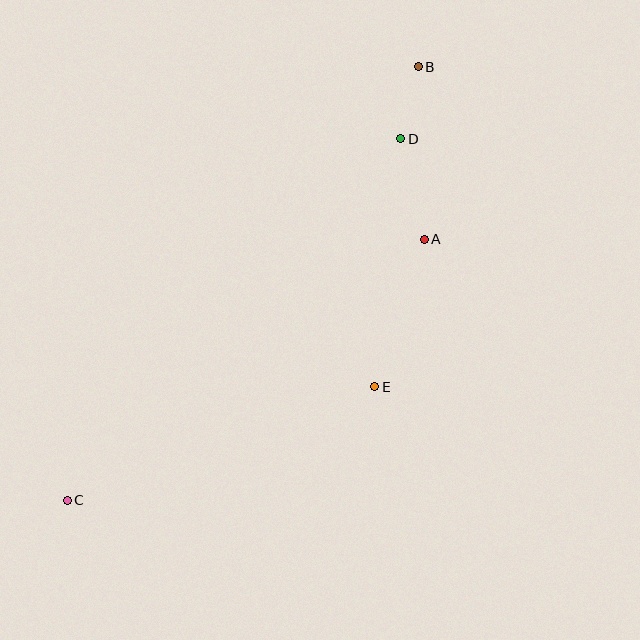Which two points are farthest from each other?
Points B and C are farthest from each other.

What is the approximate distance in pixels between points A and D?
The distance between A and D is approximately 103 pixels.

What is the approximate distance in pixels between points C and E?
The distance between C and E is approximately 328 pixels.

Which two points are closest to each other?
Points B and D are closest to each other.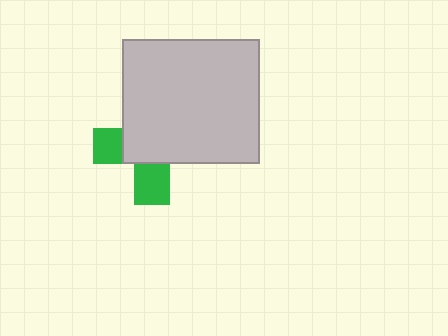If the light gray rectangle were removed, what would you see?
You would see the complete green cross.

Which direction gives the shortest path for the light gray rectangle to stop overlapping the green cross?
Moving toward the upper-right gives the shortest separation.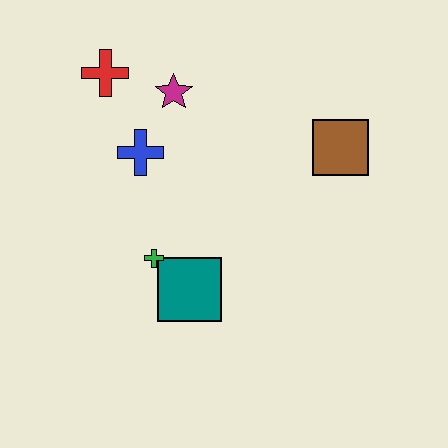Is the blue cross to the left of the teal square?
Yes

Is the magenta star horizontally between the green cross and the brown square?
Yes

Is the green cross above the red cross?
No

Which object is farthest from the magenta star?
The teal square is farthest from the magenta star.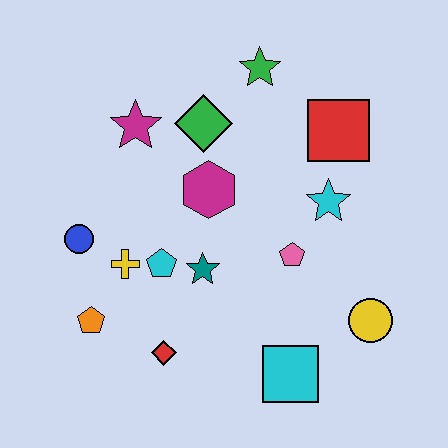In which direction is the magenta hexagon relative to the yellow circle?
The magenta hexagon is to the left of the yellow circle.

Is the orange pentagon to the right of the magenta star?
No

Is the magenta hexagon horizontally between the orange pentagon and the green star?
Yes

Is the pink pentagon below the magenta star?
Yes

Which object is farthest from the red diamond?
The green star is farthest from the red diamond.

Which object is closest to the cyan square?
The yellow circle is closest to the cyan square.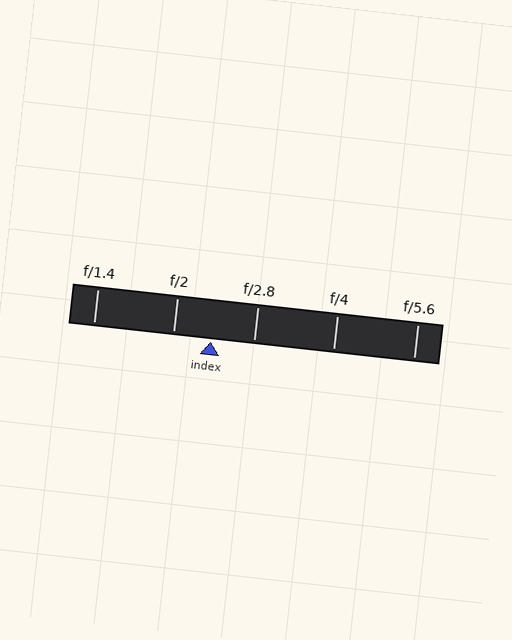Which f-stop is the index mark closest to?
The index mark is closest to f/2.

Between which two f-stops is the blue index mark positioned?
The index mark is between f/2 and f/2.8.